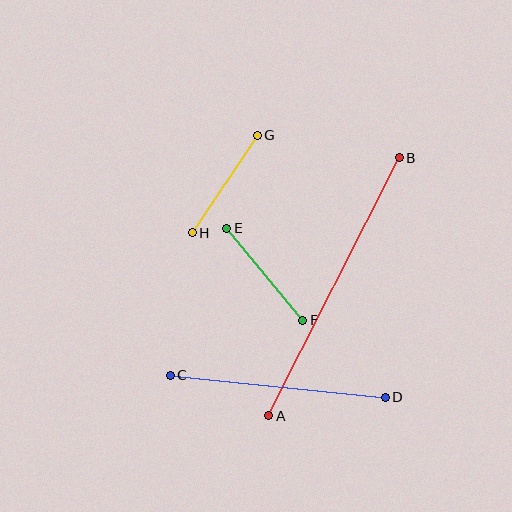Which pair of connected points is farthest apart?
Points A and B are farthest apart.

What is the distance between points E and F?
The distance is approximately 119 pixels.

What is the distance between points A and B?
The distance is approximately 289 pixels.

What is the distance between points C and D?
The distance is approximately 216 pixels.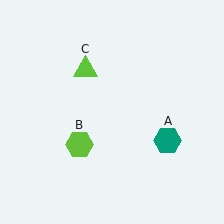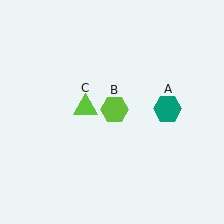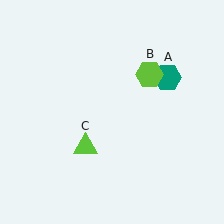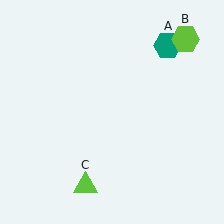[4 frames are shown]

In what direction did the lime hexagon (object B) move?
The lime hexagon (object B) moved up and to the right.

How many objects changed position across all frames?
3 objects changed position: teal hexagon (object A), lime hexagon (object B), lime triangle (object C).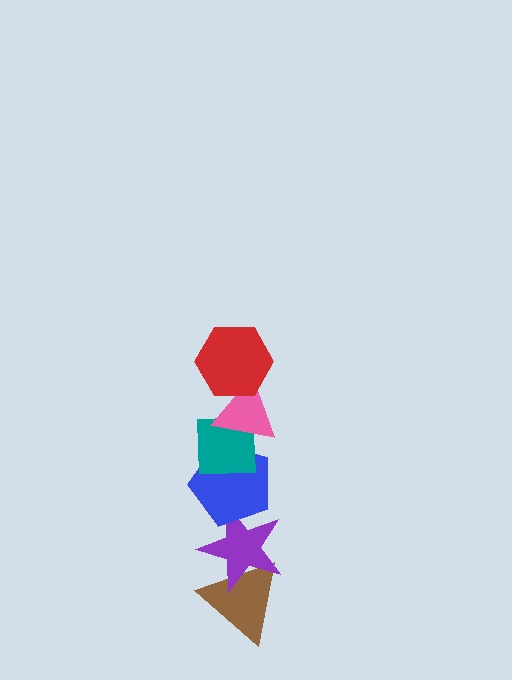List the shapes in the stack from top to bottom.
From top to bottom: the red hexagon, the pink triangle, the teal square, the blue pentagon, the purple star, the brown triangle.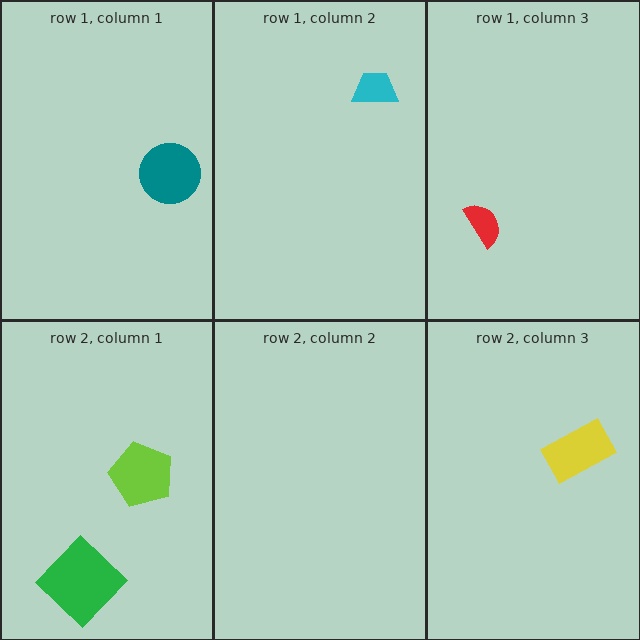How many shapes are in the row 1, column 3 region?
1.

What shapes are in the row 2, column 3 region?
The yellow rectangle.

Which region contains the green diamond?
The row 2, column 1 region.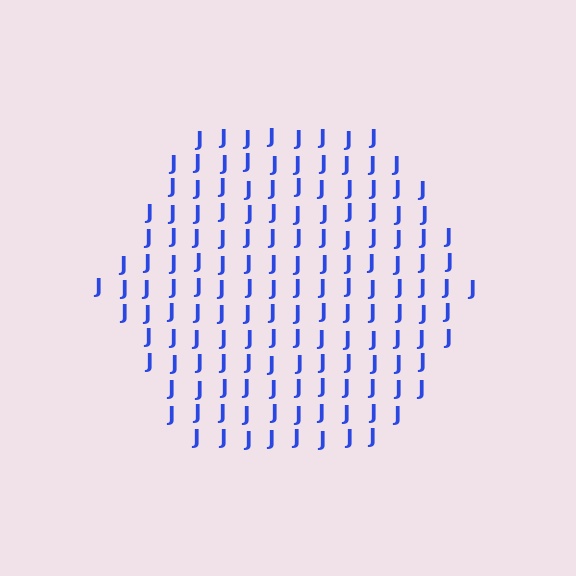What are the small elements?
The small elements are letter J's.